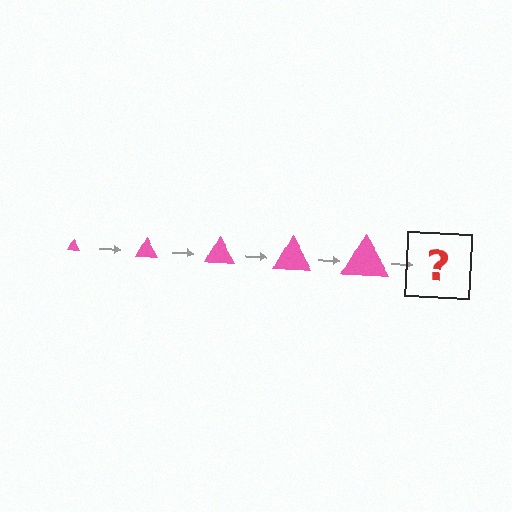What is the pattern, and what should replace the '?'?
The pattern is that the triangle gets progressively larger each step. The '?' should be a pink triangle, larger than the previous one.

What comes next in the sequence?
The next element should be a pink triangle, larger than the previous one.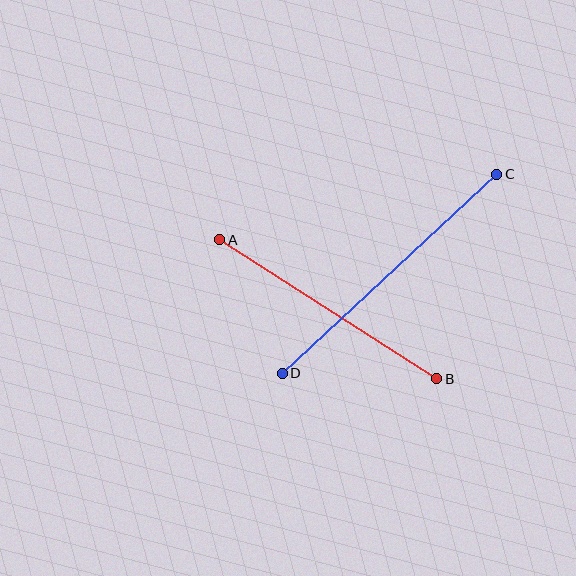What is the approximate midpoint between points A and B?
The midpoint is at approximately (328, 309) pixels.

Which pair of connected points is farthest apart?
Points C and D are farthest apart.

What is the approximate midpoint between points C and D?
The midpoint is at approximately (390, 274) pixels.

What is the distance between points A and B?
The distance is approximately 257 pixels.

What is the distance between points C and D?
The distance is approximately 292 pixels.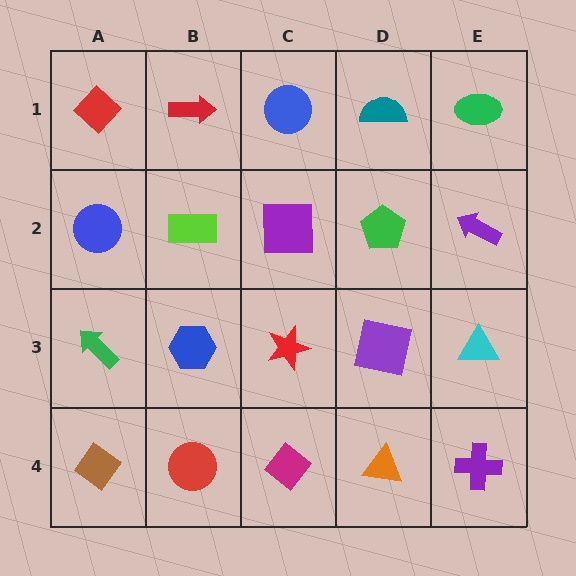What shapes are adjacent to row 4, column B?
A blue hexagon (row 3, column B), a brown diamond (row 4, column A), a magenta diamond (row 4, column C).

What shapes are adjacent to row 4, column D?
A purple square (row 3, column D), a magenta diamond (row 4, column C), a purple cross (row 4, column E).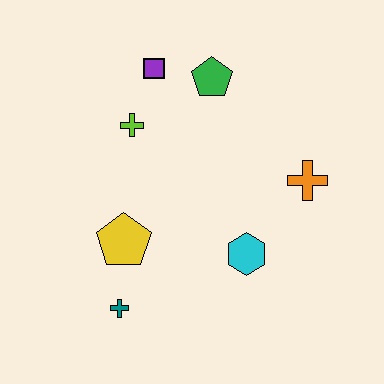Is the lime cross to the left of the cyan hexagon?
Yes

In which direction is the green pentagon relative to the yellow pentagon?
The green pentagon is above the yellow pentagon.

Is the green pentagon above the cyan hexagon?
Yes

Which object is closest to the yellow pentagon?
The teal cross is closest to the yellow pentagon.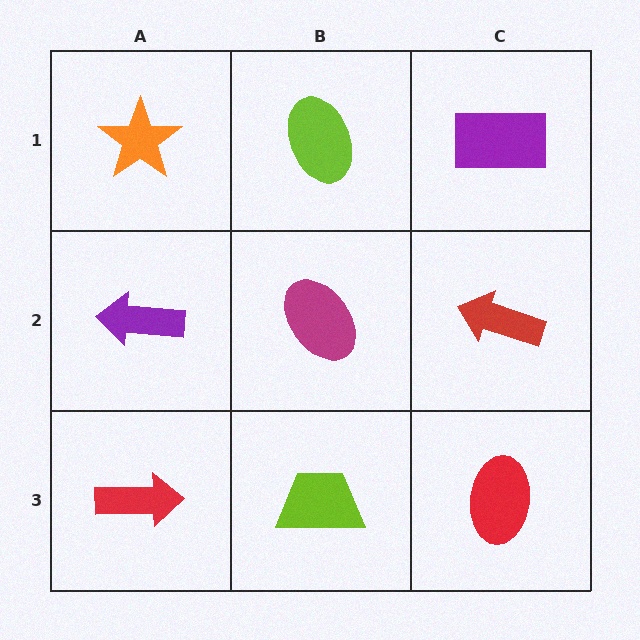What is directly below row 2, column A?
A red arrow.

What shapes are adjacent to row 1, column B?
A magenta ellipse (row 2, column B), an orange star (row 1, column A), a purple rectangle (row 1, column C).